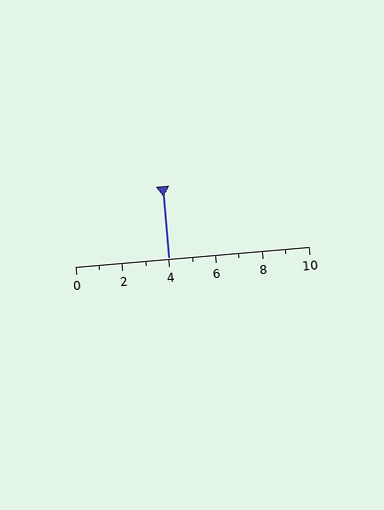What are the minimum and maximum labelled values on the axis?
The axis runs from 0 to 10.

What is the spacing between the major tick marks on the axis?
The major ticks are spaced 2 apart.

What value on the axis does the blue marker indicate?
The marker indicates approximately 4.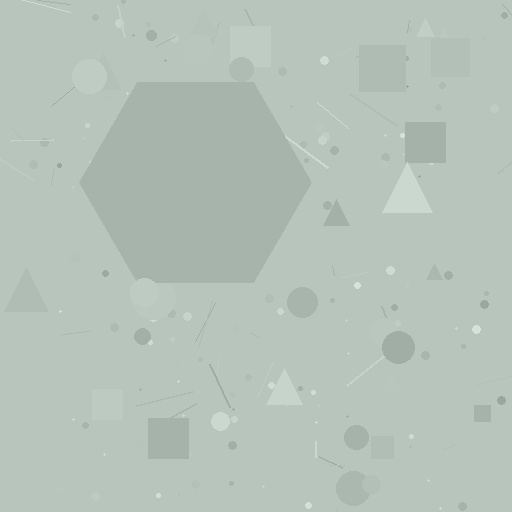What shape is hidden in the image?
A hexagon is hidden in the image.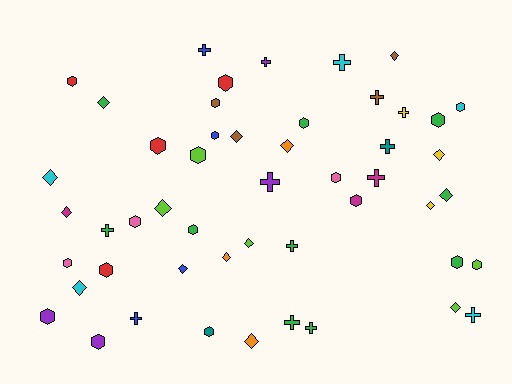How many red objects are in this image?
There are 4 red objects.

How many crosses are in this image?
There are 14 crosses.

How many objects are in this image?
There are 50 objects.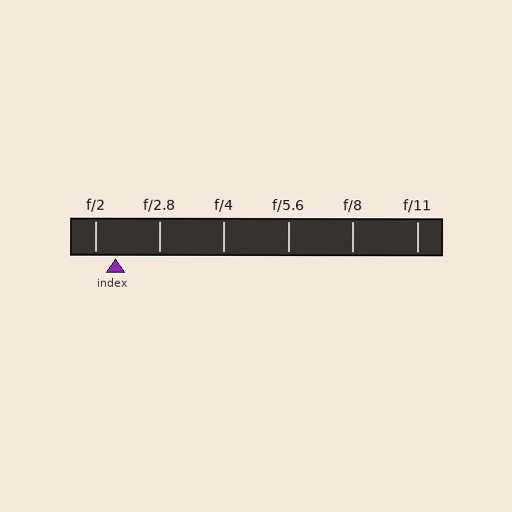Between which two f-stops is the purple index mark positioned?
The index mark is between f/2 and f/2.8.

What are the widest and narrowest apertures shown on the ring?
The widest aperture shown is f/2 and the narrowest is f/11.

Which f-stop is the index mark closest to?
The index mark is closest to f/2.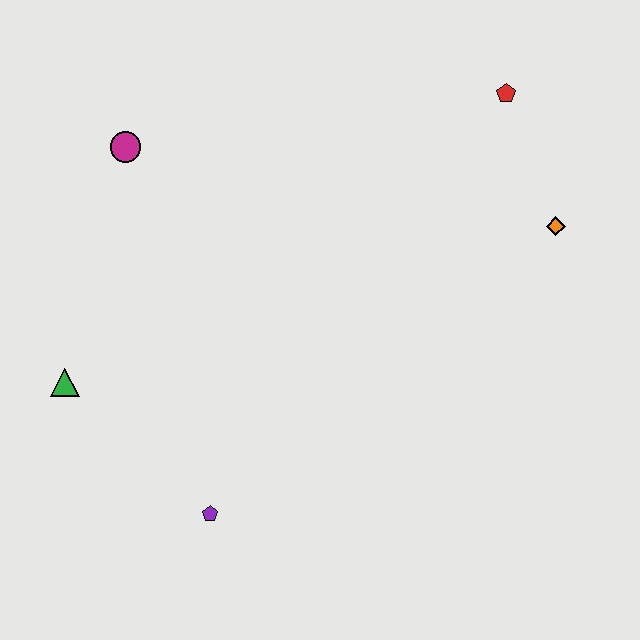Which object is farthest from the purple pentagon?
The red pentagon is farthest from the purple pentagon.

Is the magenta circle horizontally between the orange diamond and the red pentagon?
No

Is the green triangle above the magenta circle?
No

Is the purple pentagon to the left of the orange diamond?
Yes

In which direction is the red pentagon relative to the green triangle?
The red pentagon is to the right of the green triangle.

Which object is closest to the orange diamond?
The red pentagon is closest to the orange diamond.